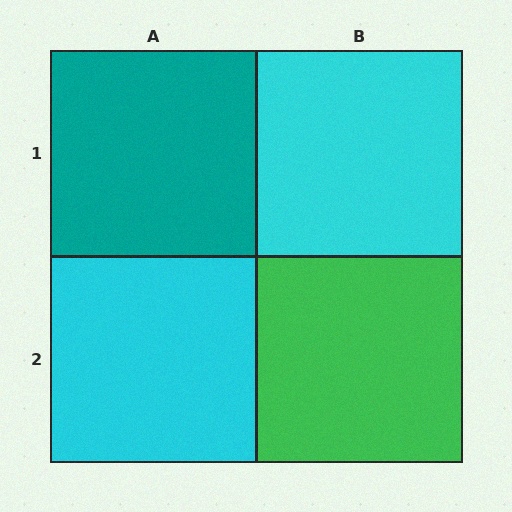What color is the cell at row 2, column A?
Cyan.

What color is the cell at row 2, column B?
Green.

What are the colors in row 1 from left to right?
Teal, cyan.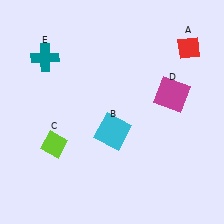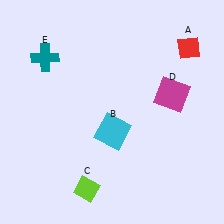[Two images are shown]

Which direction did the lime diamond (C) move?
The lime diamond (C) moved down.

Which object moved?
The lime diamond (C) moved down.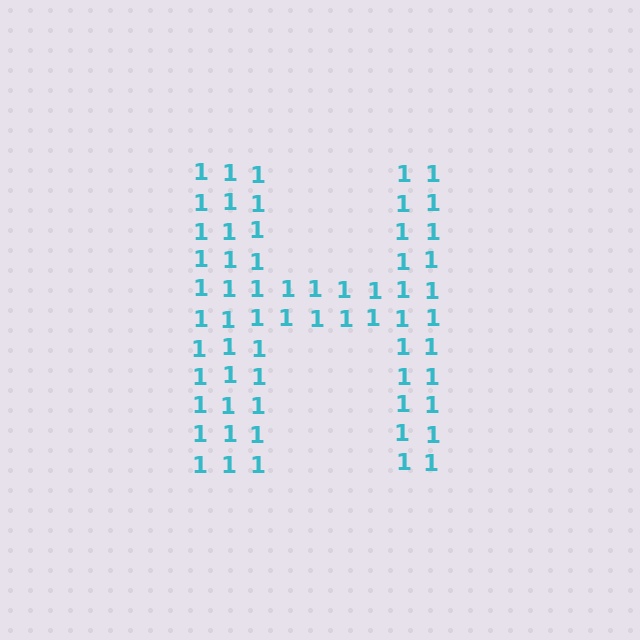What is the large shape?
The large shape is the letter H.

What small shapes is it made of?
It is made of small digit 1's.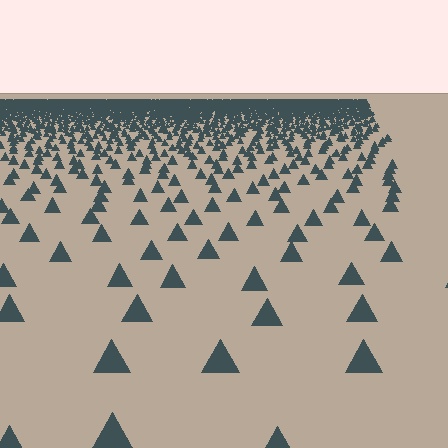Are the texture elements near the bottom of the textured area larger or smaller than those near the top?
Larger. Near the bottom, elements are closer to the viewer and appear at a bigger on-screen size.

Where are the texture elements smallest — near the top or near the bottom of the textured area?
Near the top.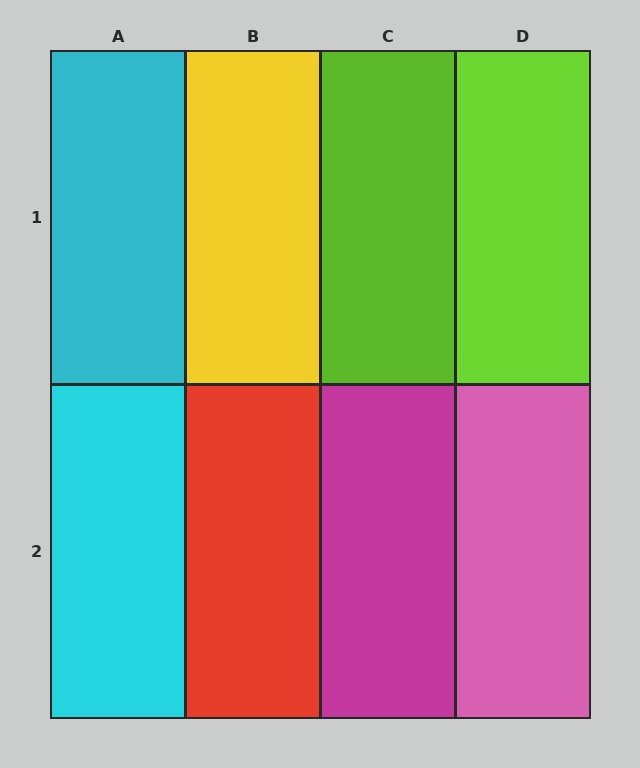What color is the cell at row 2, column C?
Magenta.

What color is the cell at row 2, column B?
Red.